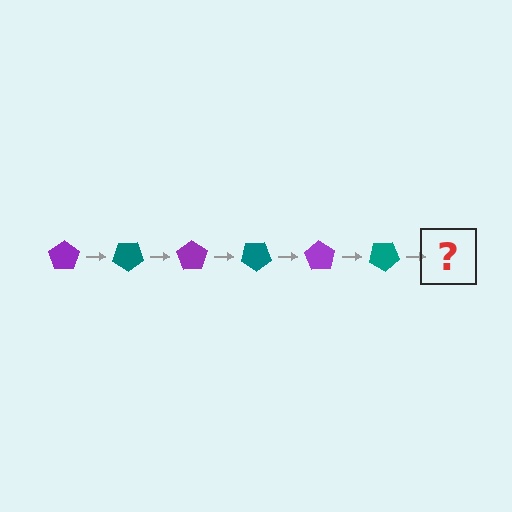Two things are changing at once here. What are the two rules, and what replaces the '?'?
The two rules are that it rotates 35 degrees each step and the color cycles through purple and teal. The '?' should be a purple pentagon, rotated 210 degrees from the start.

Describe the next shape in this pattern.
It should be a purple pentagon, rotated 210 degrees from the start.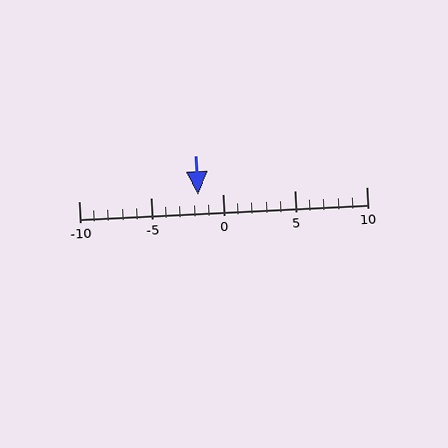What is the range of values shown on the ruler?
The ruler shows values from -10 to 10.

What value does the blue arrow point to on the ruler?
The blue arrow points to approximately -2.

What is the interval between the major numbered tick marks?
The major tick marks are spaced 5 units apart.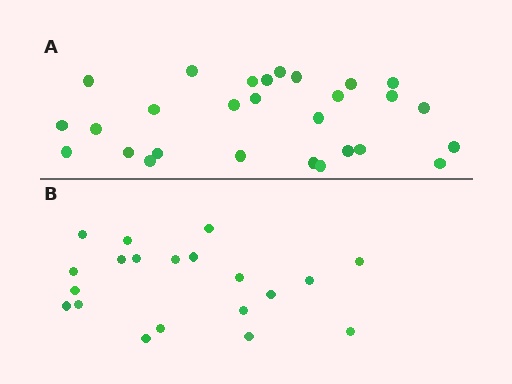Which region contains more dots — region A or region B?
Region A (the top region) has more dots.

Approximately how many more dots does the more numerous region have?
Region A has roughly 8 or so more dots than region B.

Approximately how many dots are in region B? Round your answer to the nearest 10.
About 20 dots.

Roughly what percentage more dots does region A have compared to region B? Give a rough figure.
About 40% more.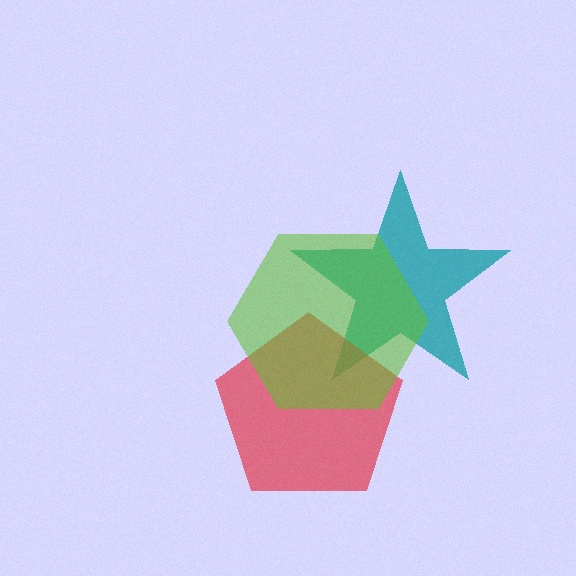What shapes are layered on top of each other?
The layered shapes are: a teal star, a red pentagon, a lime hexagon.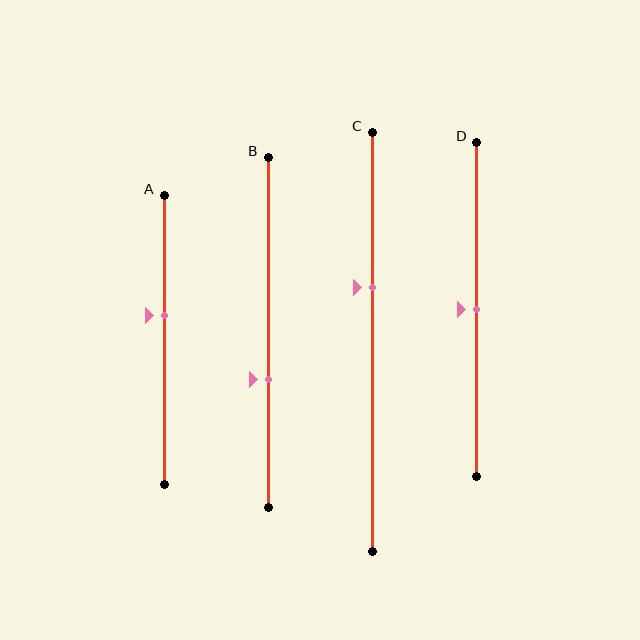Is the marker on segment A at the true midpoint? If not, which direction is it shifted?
No, the marker on segment A is shifted upward by about 9% of the segment length.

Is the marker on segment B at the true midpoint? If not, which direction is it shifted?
No, the marker on segment B is shifted downward by about 13% of the segment length.